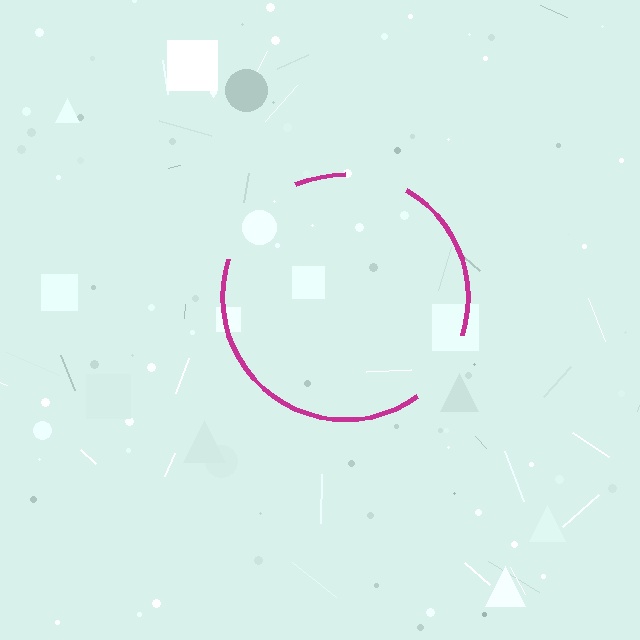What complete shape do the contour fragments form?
The contour fragments form a circle.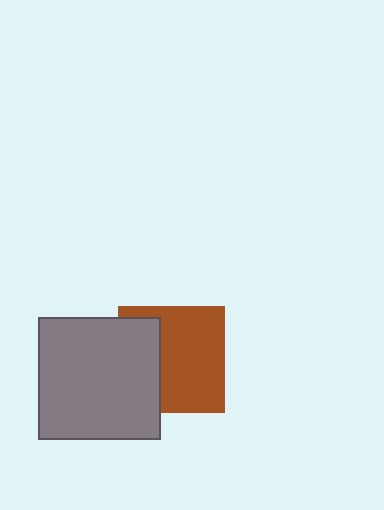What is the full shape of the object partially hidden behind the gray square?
The partially hidden object is a brown square.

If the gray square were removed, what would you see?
You would see the complete brown square.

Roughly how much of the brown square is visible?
About half of it is visible (roughly 64%).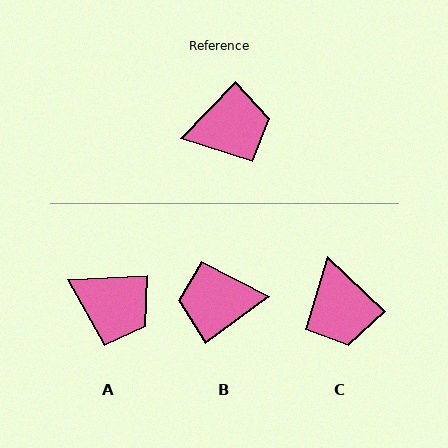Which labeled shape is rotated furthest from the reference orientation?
B, about 170 degrees away.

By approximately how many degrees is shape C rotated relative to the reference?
Approximately 89 degrees clockwise.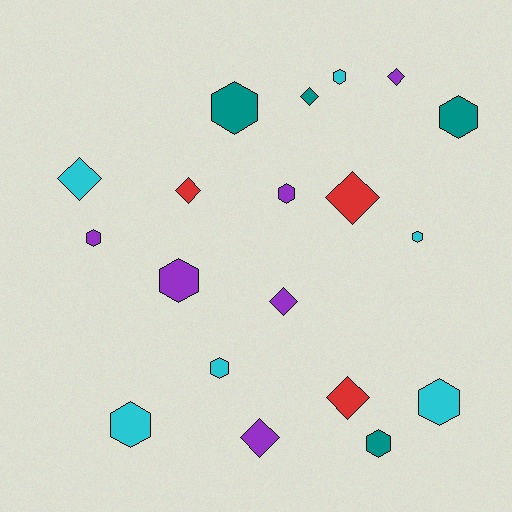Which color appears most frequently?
Cyan, with 6 objects.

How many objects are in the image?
There are 19 objects.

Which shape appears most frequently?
Hexagon, with 11 objects.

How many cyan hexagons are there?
There are 5 cyan hexagons.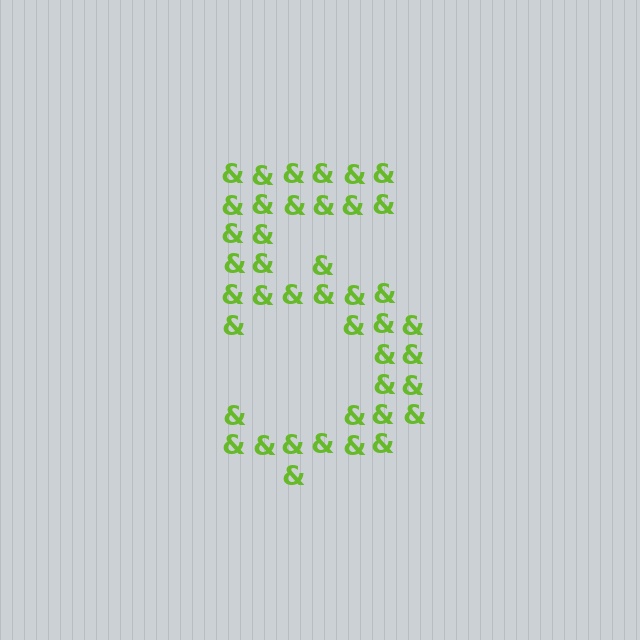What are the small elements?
The small elements are ampersands.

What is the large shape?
The large shape is the digit 5.